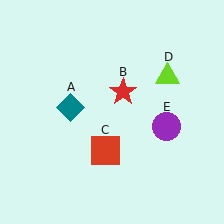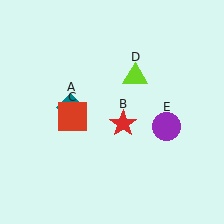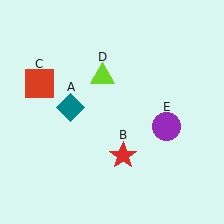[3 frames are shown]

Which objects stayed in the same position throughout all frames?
Teal diamond (object A) and purple circle (object E) remained stationary.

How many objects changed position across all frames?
3 objects changed position: red star (object B), red square (object C), lime triangle (object D).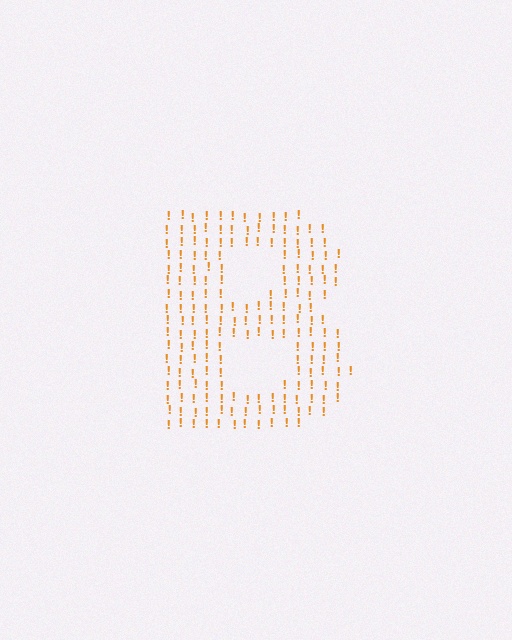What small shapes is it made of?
It is made of small exclamation marks.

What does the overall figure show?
The overall figure shows the letter B.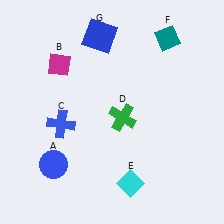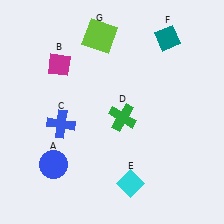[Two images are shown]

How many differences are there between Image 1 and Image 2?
There is 1 difference between the two images.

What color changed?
The square (G) changed from blue in Image 1 to lime in Image 2.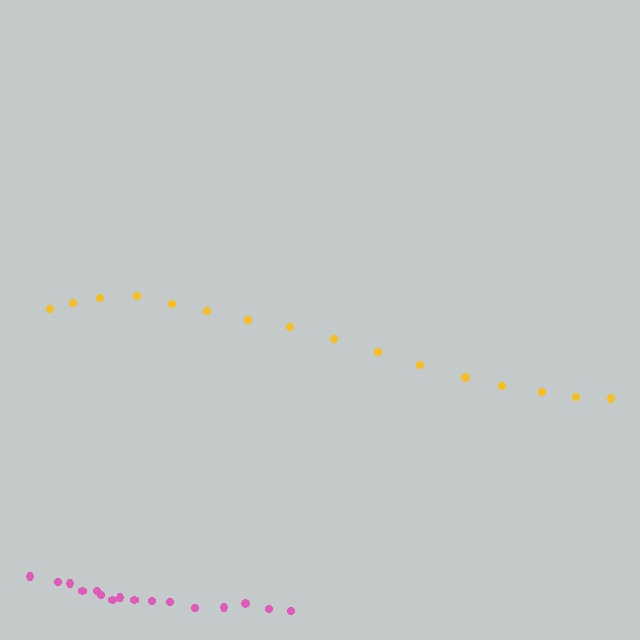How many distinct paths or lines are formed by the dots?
There are 2 distinct paths.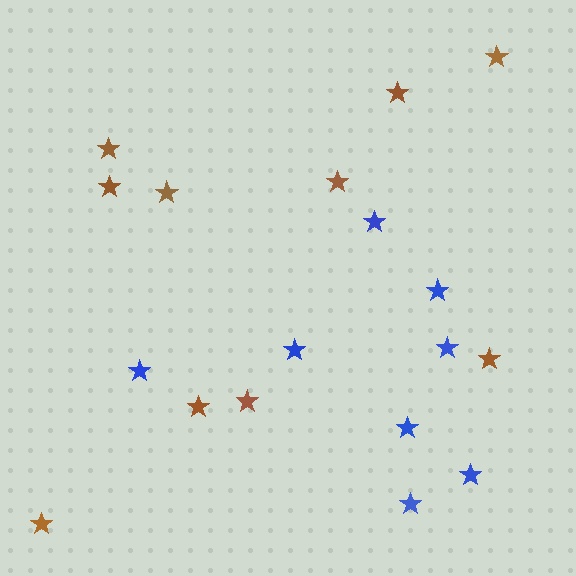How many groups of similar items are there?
There are 2 groups: one group of blue stars (8) and one group of brown stars (10).